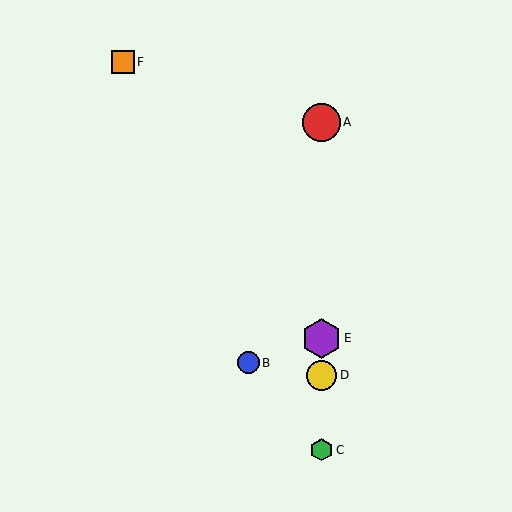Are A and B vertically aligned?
No, A is at x≈322 and B is at x≈249.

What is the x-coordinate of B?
Object B is at x≈249.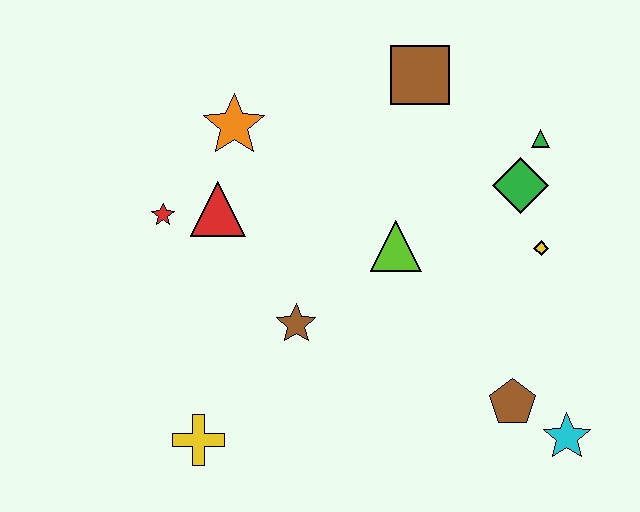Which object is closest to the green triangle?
The green diamond is closest to the green triangle.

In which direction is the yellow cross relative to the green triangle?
The yellow cross is to the left of the green triangle.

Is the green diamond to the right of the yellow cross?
Yes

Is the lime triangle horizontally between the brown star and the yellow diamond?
Yes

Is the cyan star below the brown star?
Yes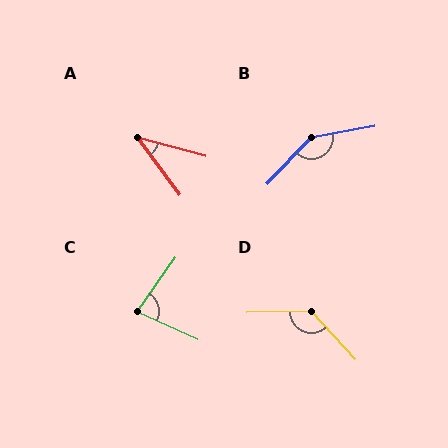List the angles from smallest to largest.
A (39°), C (80°), D (131°), B (144°).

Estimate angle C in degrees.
Approximately 80 degrees.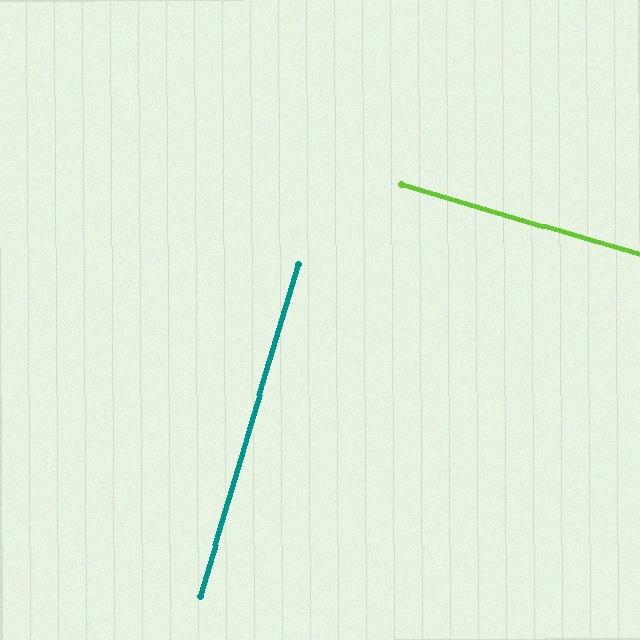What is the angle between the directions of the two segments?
Approximately 90 degrees.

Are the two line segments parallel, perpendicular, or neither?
Perpendicular — they meet at approximately 90°.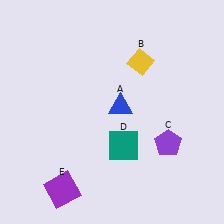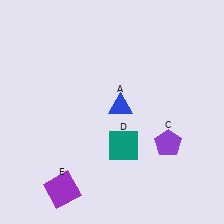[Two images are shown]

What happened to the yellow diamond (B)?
The yellow diamond (B) was removed in Image 2. It was in the top-right area of Image 1.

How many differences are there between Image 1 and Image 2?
There is 1 difference between the two images.